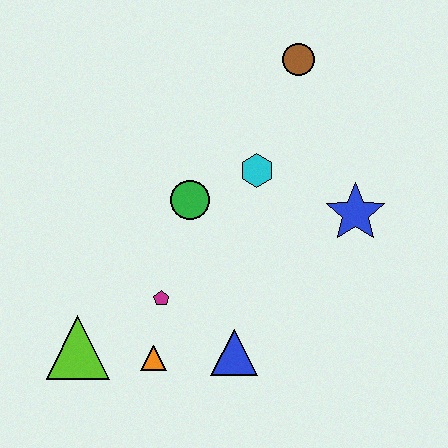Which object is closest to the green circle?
The cyan hexagon is closest to the green circle.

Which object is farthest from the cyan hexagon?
The lime triangle is farthest from the cyan hexagon.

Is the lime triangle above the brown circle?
No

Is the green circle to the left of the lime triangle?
No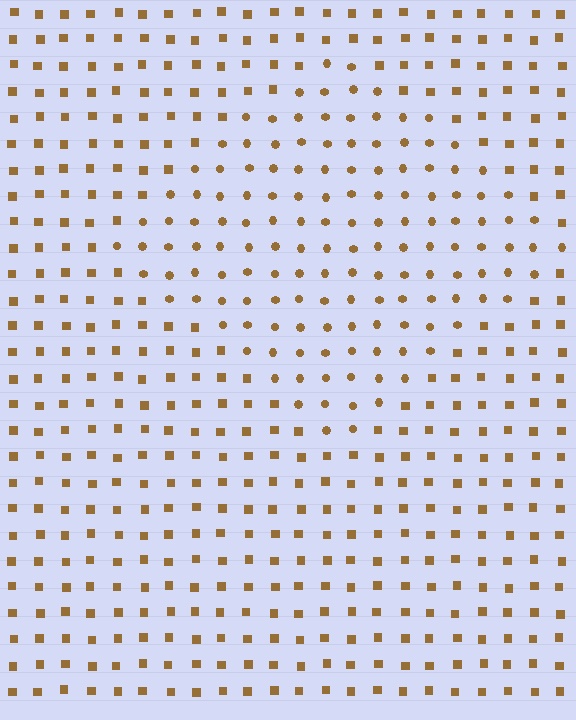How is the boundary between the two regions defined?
The boundary is defined by a change in element shape: circles inside vs. squares outside. All elements share the same color and spacing.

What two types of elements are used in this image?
The image uses circles inside the diamond region and squares outside it.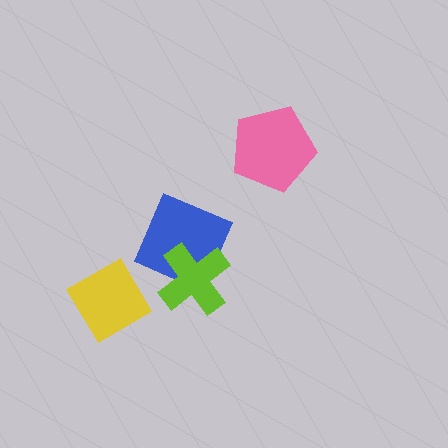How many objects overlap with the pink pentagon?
0 objects overlap with the pink pentagon.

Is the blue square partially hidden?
Yes, it is partially covered by another shape.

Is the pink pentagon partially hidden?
No, no other shape covers it.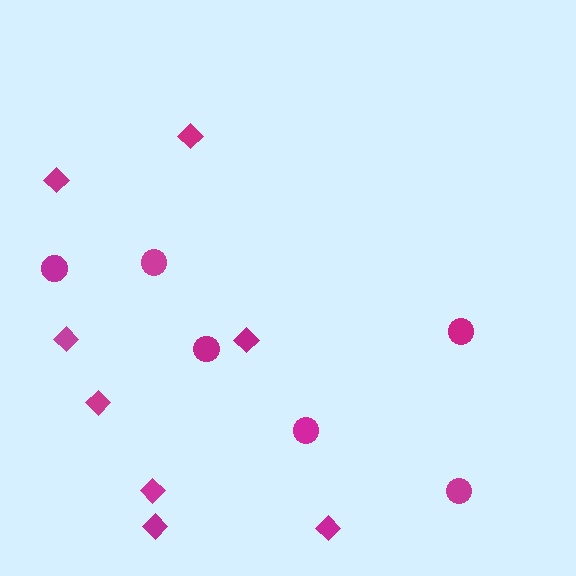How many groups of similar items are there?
There are 2 groups: one group of diamonds (8) and one group of circles (6).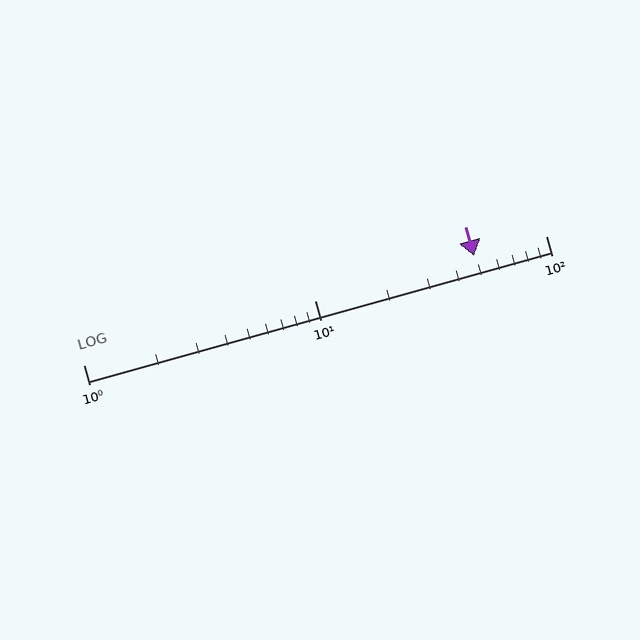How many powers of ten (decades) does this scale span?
The scale spans 2 decades, from 1 to 100.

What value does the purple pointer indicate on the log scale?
The pointer indicates approximately 49.